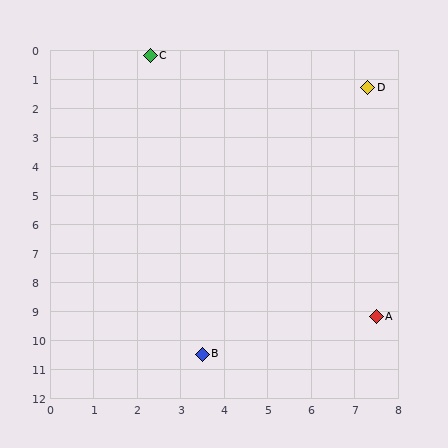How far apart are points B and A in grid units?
Points B and A are about 4.2 grid units apart.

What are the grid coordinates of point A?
Point A is at approximately (7.5, 9.2).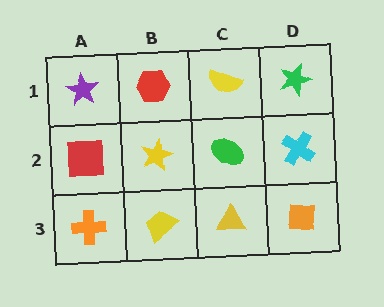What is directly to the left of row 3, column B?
An orange cross.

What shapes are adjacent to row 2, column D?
A green star (row 1, column D), an orange square (row 3, column D), a green ellipse (row 2, column C).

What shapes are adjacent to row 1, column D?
A cyan cross (row 2, column D), a yellow semicircle (row 1, column C).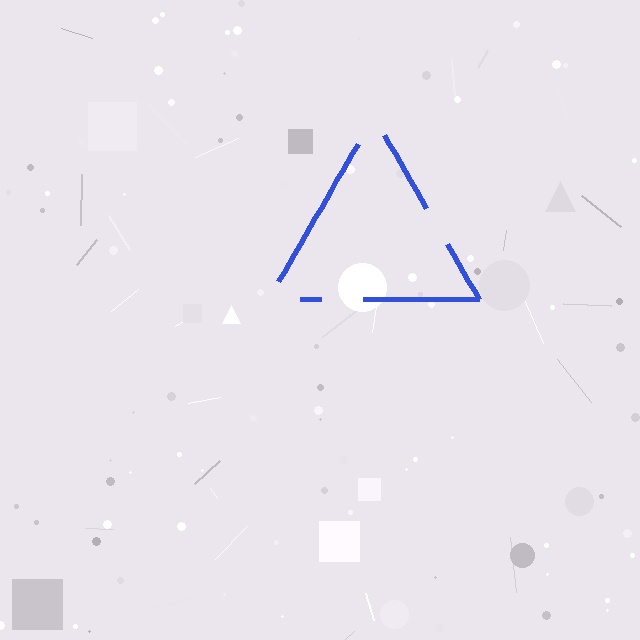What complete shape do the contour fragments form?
The contour fragments form a triangle.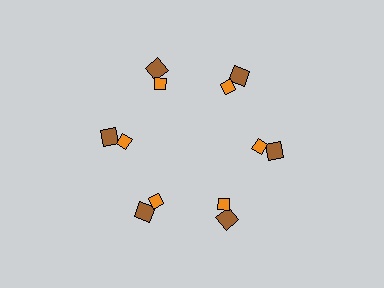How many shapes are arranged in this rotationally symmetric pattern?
There are 12 shapes, arranged in 6 groups of 2.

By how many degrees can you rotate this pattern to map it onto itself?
The pattern maps onto itself every 60 degrees of rotation.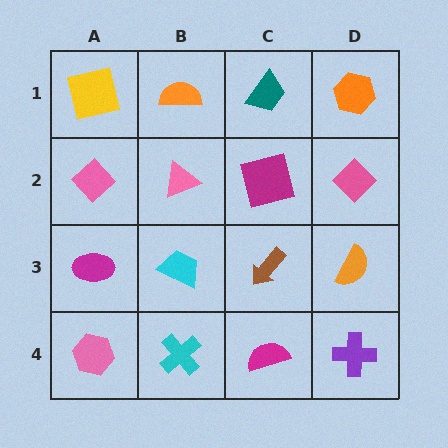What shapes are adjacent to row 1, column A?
A pink diamond (row 2, column A), an orange semicircle (row 1, column B).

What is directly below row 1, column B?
A pink triangle.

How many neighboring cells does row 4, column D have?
2.